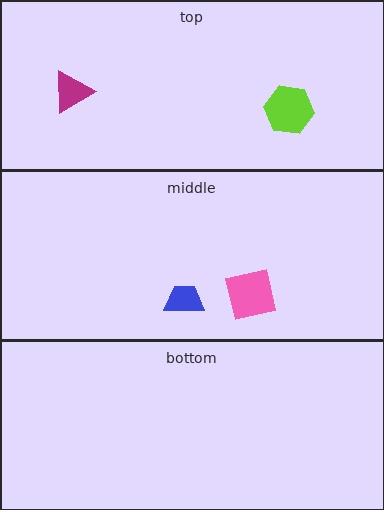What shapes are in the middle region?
The pink square, the blue trapezoid.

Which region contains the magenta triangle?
The top region.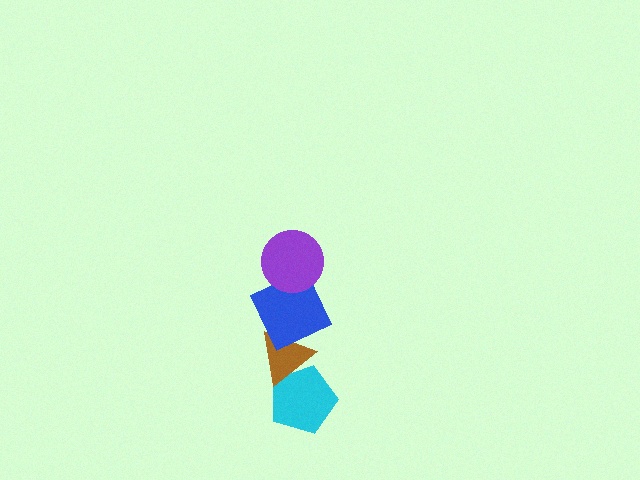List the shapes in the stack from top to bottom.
From top to bottom: the purple circle, the blue square, the brown triangle, the cyan pentagon.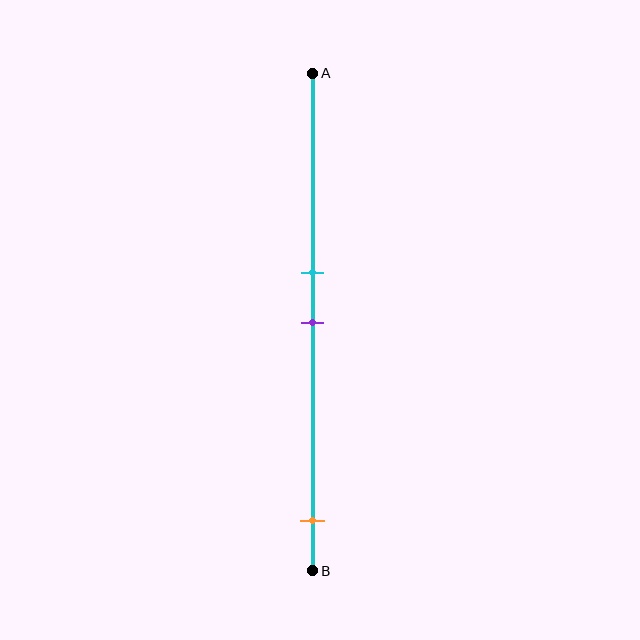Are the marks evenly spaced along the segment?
No, the marks are not evenly spaced.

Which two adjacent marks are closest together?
The cyan and purple marks are the closest adjacent pair.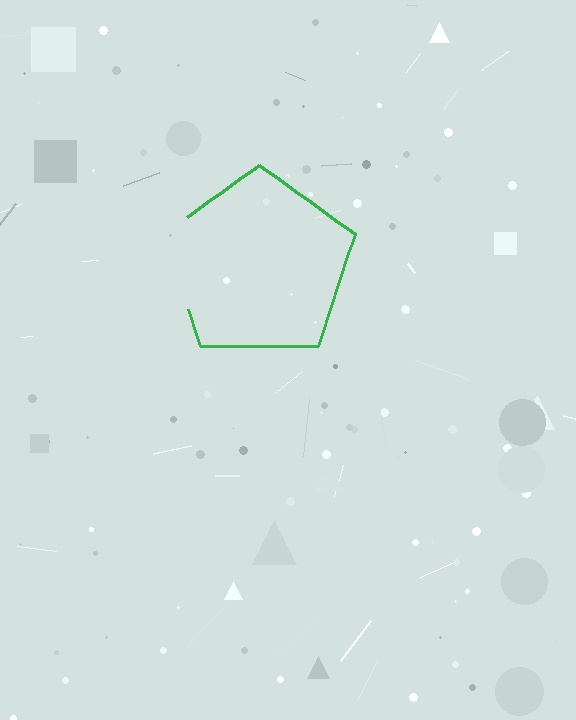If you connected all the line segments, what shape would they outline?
They would outline a pentagon.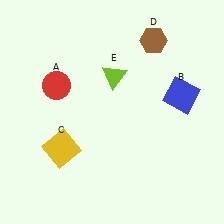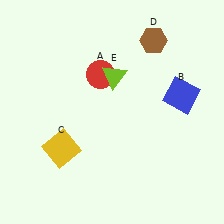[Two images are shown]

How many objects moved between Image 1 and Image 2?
1 object moved between the two images.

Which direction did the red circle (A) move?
The red circle (A) moved right.